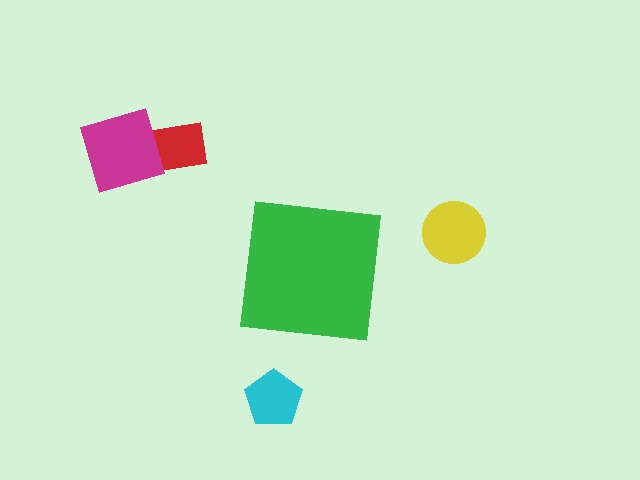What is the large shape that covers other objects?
A green square.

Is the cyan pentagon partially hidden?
No, the cyan pentagon is fully visible.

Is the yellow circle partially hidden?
No, the yellow circle is fully visible.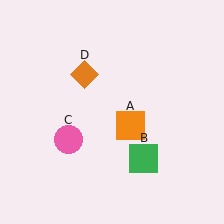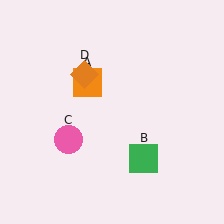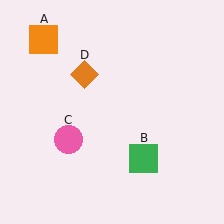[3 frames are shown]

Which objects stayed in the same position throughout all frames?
Green square (object B) and pink circle (object C) and orange diamond (object D) remained stationary.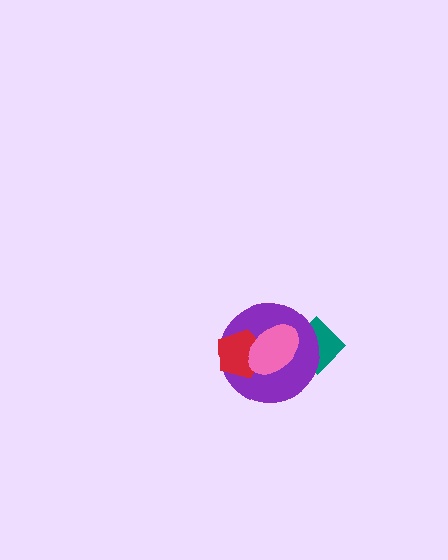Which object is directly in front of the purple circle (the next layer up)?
The red pentagon is directly in front of the purple circle.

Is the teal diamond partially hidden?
Yes, it is partially covered by another shape.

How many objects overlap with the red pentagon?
2 objects overlap with the red pentagon.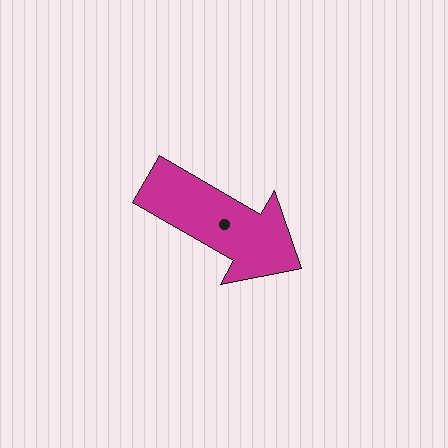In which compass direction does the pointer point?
Southeast.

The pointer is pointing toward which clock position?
Roughly 4 o'clock.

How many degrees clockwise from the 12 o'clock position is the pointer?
Approximately 120 degrees.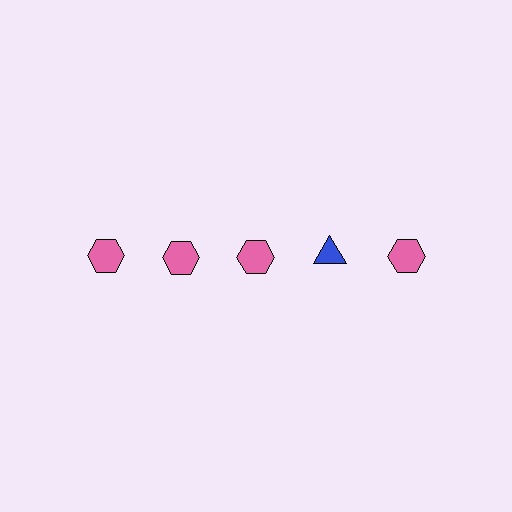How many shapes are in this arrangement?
There are 5 shapes arranged in a grid pattern.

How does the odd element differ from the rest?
It differs in both color (blue instead of pink) and shape (triangle instead of hexagon).